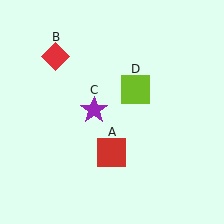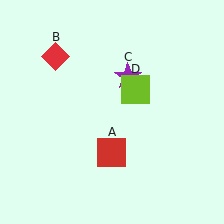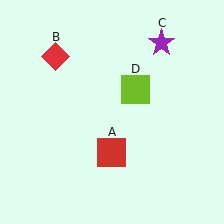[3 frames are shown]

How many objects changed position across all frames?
1 object changed position: purple star (object C).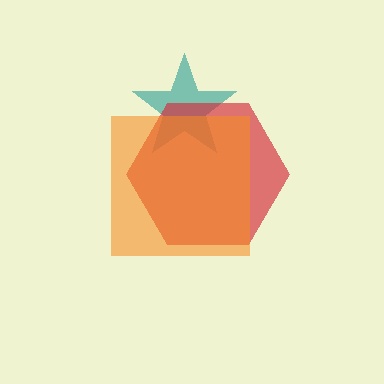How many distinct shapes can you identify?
There are 3 distinct shapes: a teal star, a red hexagon, an orange square.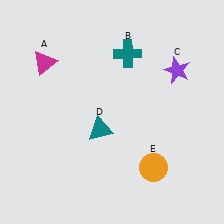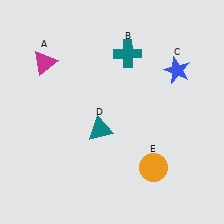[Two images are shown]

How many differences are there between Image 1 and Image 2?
There is 1 difference between the two images.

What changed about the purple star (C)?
In Image 1, C is purple. In Image 2, it changed to blue.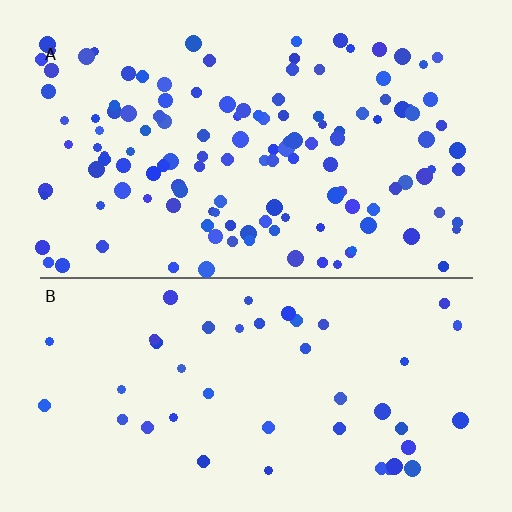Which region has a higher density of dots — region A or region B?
A (the top).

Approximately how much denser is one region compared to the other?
Approximately 2.9× — region A over region B.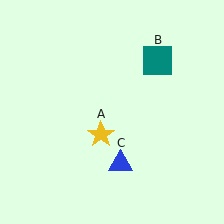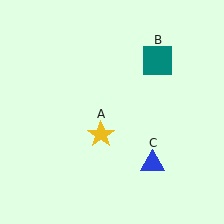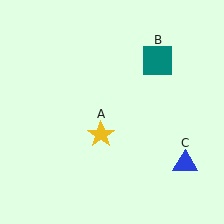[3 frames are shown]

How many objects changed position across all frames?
1 object changed position: blue triangle (object C).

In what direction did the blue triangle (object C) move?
The blue triangle (object C) moved right.